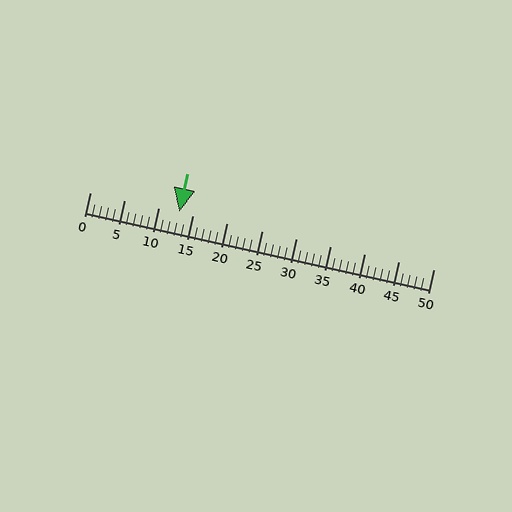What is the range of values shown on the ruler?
The ruler shows values from 0 to 50.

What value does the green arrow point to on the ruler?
The green arrow points to approximately 13.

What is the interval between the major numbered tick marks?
The major tick marks are spaced 5 units apart.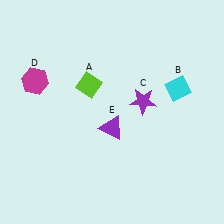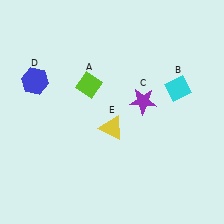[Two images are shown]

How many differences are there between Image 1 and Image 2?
There are 2 differences between the two images.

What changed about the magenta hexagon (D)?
In Image 1, D is magenta. In Image 2, it changed to blue.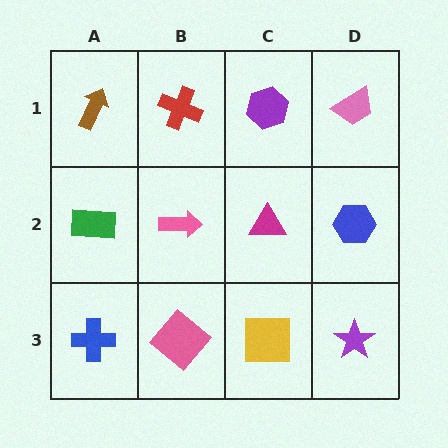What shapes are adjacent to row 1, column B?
A pink arrow (row 2, column B), a brown arrow (row 1, column A), a purple hexagon (row 1, column C).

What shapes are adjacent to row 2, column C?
A purple hexagon (row 1, column C), a yellow square (row 3, column C), a pink arrow (row 2, column B), a blue hexagon (row 2, column D).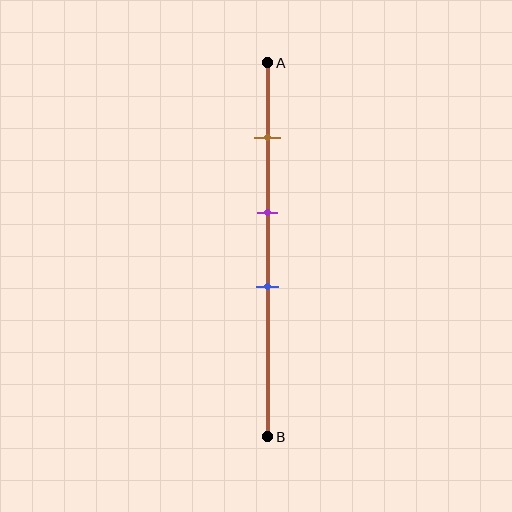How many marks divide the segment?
There are 3 marks dividing the segment.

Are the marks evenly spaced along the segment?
Yes, the marks are approximately evenly spaced.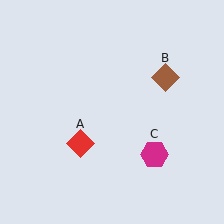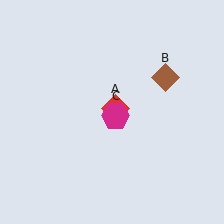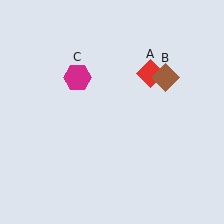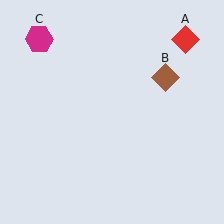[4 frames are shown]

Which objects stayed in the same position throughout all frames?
Brown diamond (object B) remained stationary.